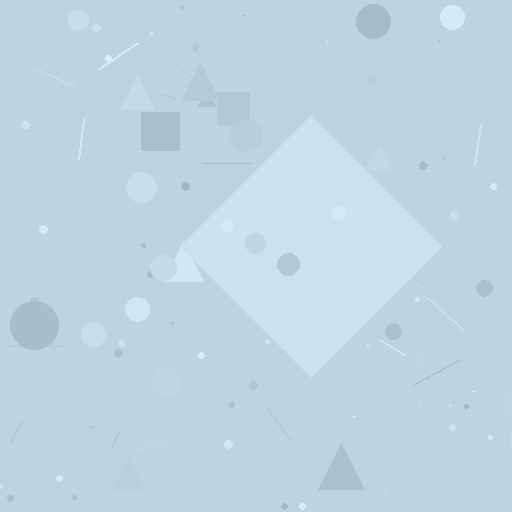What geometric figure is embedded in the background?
A diamond is embedded in the background.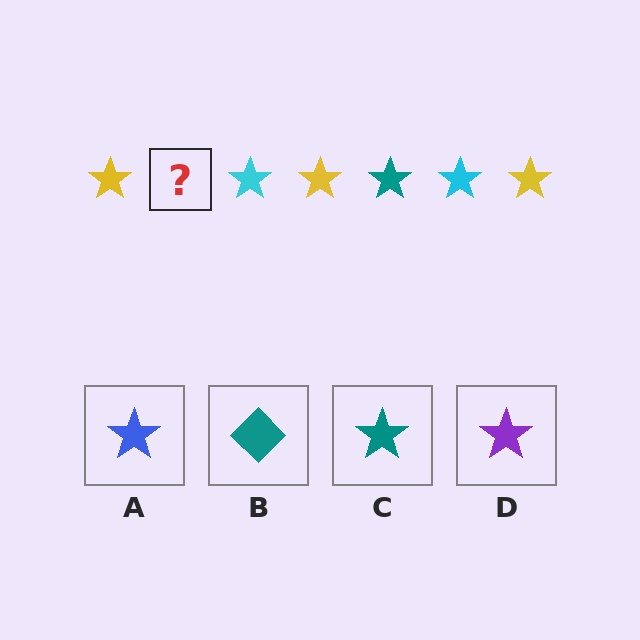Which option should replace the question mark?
Option C.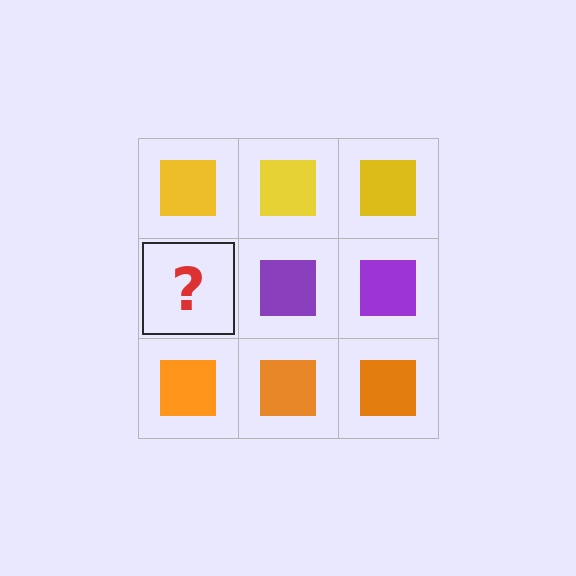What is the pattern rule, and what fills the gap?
The rule is that each row has a consistent color. The gap should be filled with a purple square.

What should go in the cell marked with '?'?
The missing cell should contain a purple square.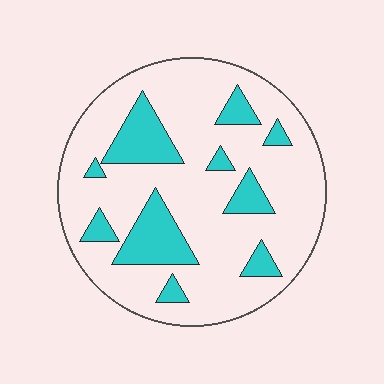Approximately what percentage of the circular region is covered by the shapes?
Approximately 20%.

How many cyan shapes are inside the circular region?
10.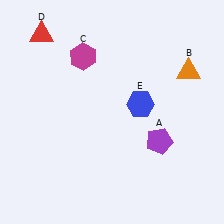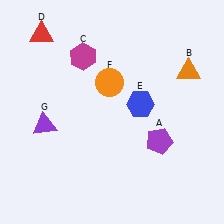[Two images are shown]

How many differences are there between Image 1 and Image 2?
There are 2 differences between the two images.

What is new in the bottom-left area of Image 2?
A purple triangle (G) was added in the bottom-left area of Image 2.